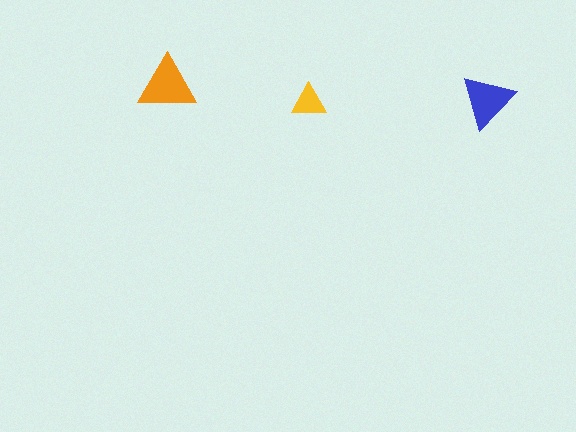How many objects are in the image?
There are 3 objects in the image.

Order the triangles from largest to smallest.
the orange one, the blue one, the yellow one.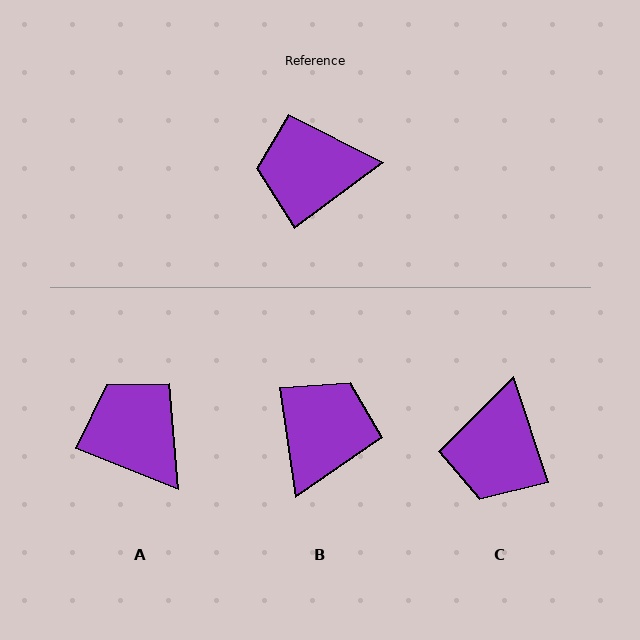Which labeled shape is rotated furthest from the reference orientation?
B, about 118 degrees away.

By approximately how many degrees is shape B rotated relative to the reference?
Approximately 118 degrees clockwise.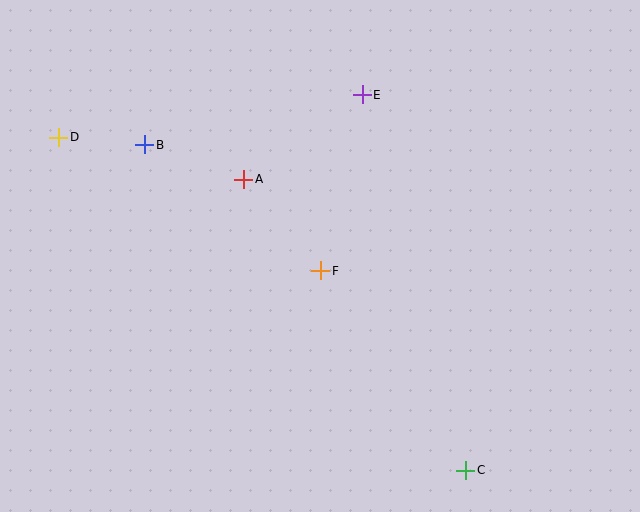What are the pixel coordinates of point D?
Point D is at (59, 137).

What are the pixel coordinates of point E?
Point E is at (362, 95).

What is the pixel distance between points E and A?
The distance between E and A is 146 pixels.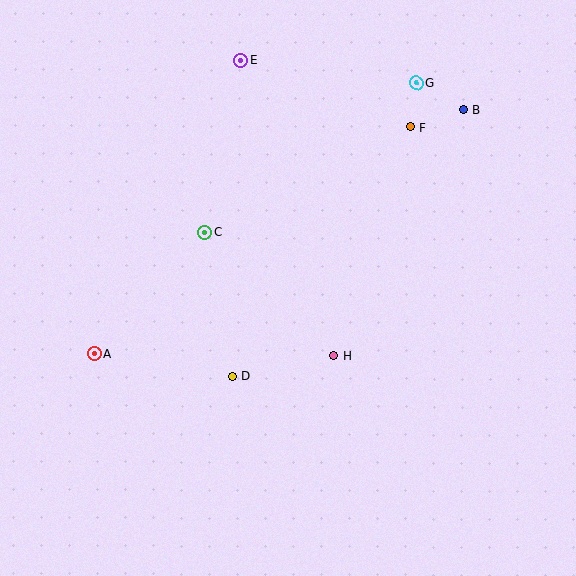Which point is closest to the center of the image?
Point H at (333, 356) is closest to the center.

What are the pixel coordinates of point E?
Point E is at (241, 60).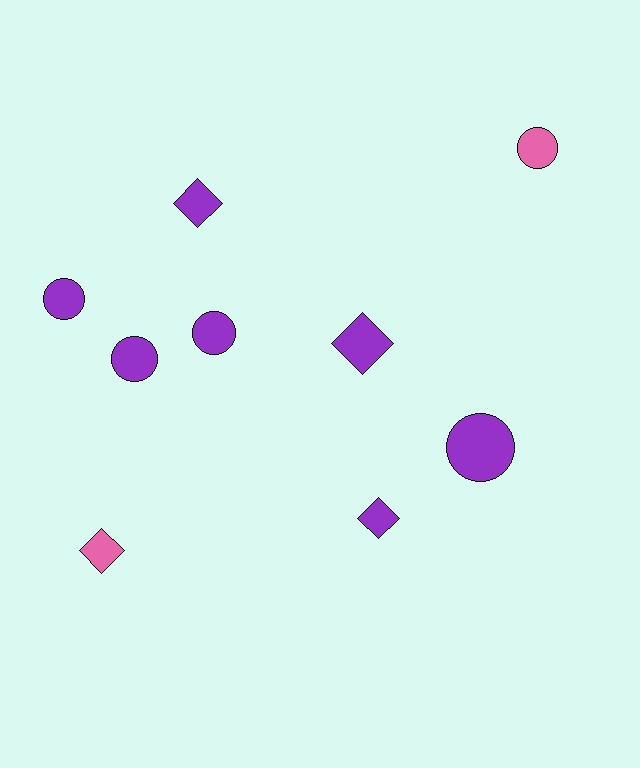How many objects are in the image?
There are 9 objects.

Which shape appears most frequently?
Circle, with 5 objects.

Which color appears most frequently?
Purple, with 7 objects.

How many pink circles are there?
There is 1 pink circle.